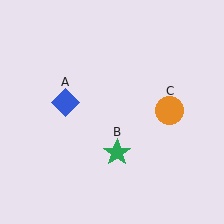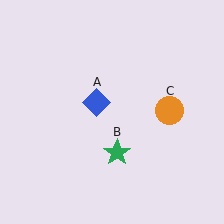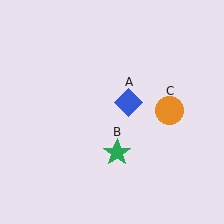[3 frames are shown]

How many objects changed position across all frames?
1 object changed position: blue diamond (object A).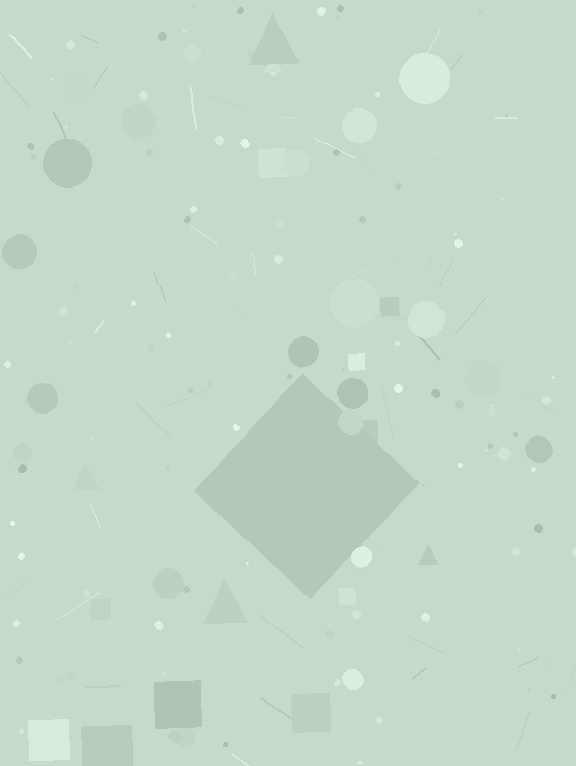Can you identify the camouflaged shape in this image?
The camouflaged shape is a diamond.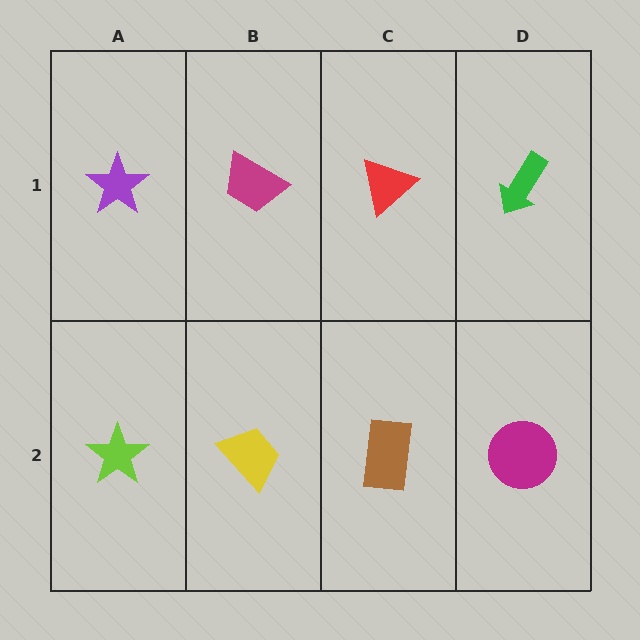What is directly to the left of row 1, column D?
A red triangle.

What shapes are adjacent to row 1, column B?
A yellow trapezoid (row 2, column B), a purple star (row 1, column A), a red triangle (row 1, column C).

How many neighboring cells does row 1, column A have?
2.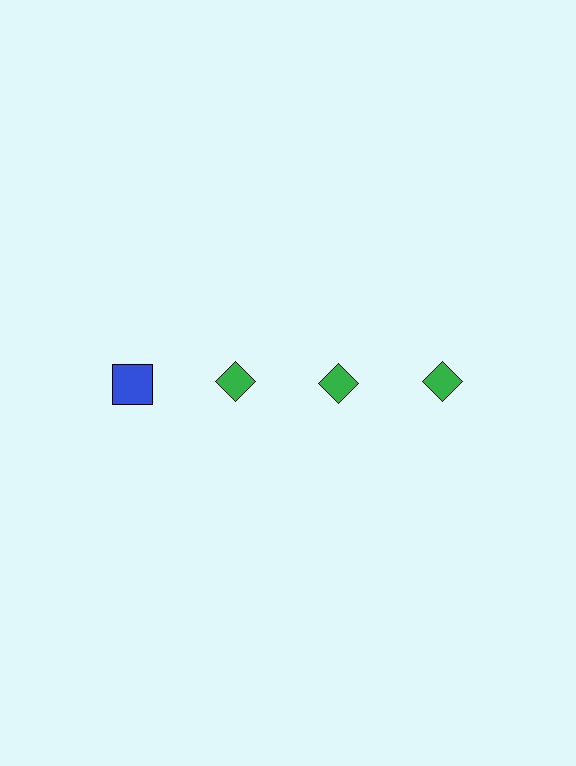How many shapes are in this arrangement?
There are 4 shapes arranged in a grid pattern.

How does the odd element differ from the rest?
It differs in both color (blue instead of green) and shape (square instead of diamond).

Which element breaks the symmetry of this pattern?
The blue square in the top row, leftmost column breaks the symmetry. All other shapes are green diamonds.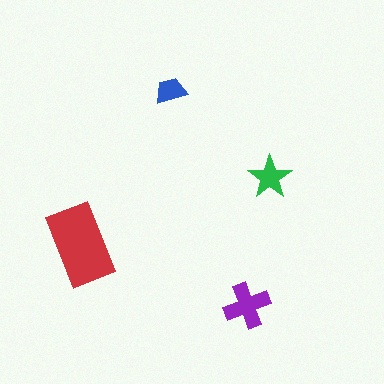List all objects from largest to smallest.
The red rectangle, the purple cross, the green star, the blue trapezoid.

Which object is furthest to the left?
The red rectangle is leftmost.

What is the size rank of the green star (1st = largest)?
3rd.